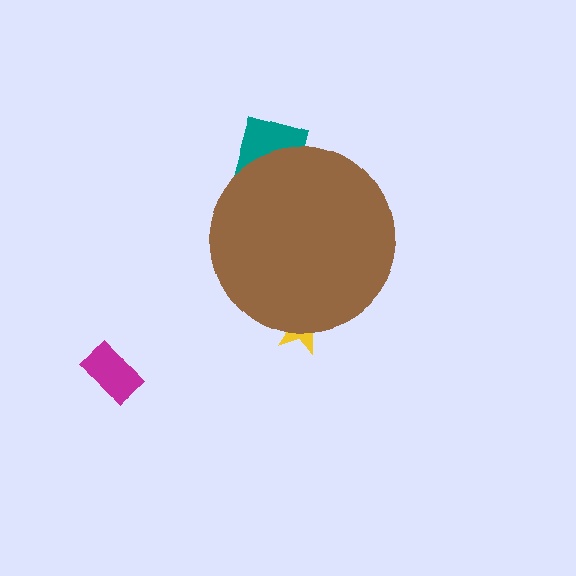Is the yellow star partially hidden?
Yes, the yellow star is partially hidden behind the brown circle.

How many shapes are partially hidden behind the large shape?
2 shapes are partially hidden.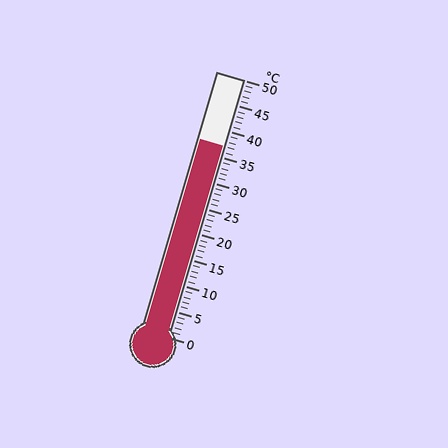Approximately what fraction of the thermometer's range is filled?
The thermometer is filled to approximately 75% of its range.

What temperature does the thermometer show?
The thermometer shows approximately 37°C.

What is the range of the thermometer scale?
The thermometer scale ranges from 0°C to 50°C.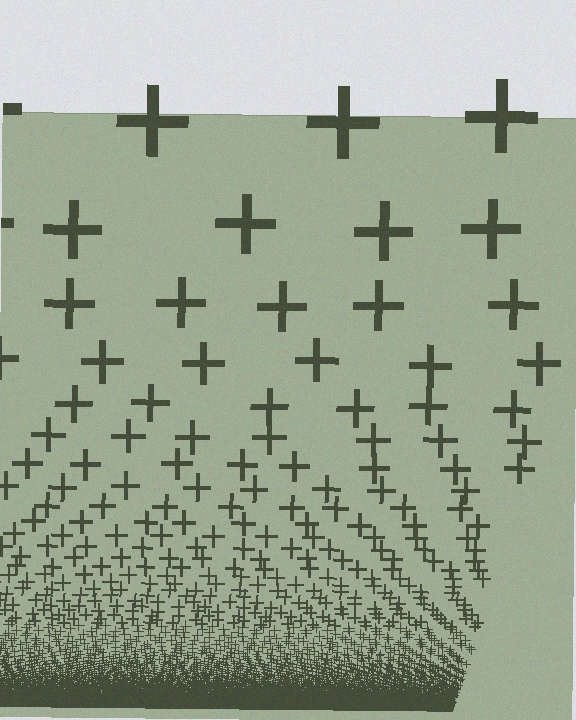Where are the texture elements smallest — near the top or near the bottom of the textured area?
Near the bottom.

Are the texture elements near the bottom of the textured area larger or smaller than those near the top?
Smaller. The gradient is inverted — elements near the bottom are smaller and denser.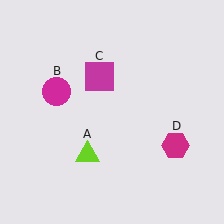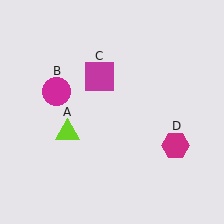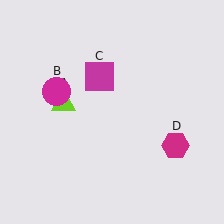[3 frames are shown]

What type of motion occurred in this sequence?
The lime triangle (object A) rotated clockwise around the center of the scene.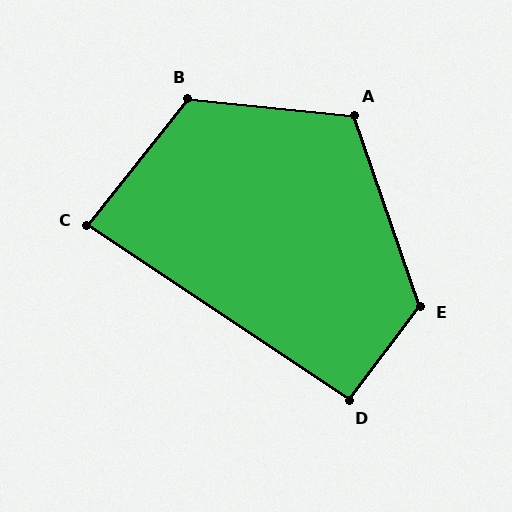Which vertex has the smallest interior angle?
C, at approximately 85 degrees.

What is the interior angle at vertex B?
Approximately 123 degrees (obtuse).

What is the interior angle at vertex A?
Approximately 115 degrees (obtuse).